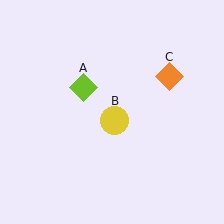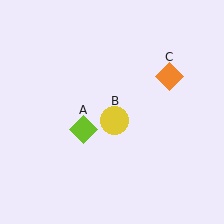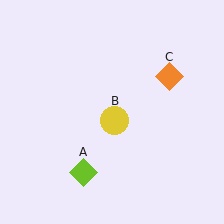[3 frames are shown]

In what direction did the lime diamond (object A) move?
The lime diamond (object A) moved down.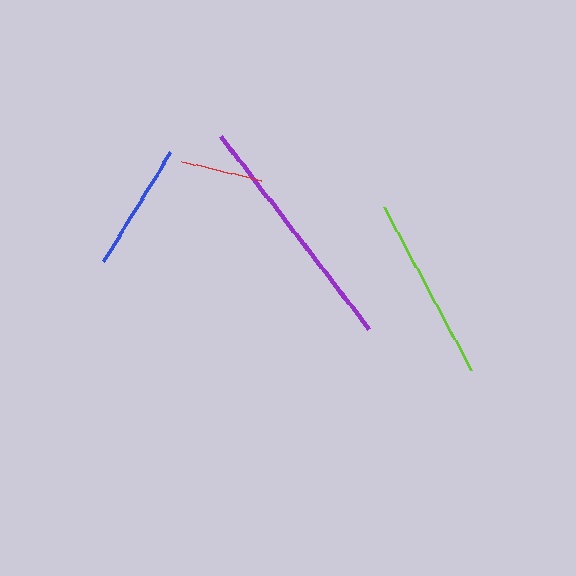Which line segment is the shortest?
The red line is the shortest at approximately 81 pixels.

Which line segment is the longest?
The purple line is the longest at approximately 244 pixels.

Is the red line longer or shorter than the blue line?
The blue line is longer than the red line.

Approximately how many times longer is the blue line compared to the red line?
The blue line is approximately 1.6 times the length of the red line.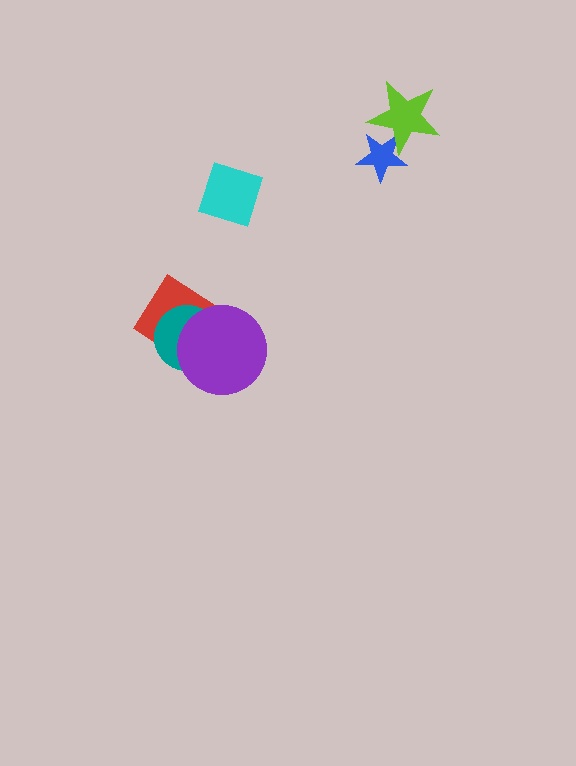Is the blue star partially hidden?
Yes, it is partially covered by another shape.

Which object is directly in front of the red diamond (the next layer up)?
The teal circle is directly in front of the red diamond.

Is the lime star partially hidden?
No, no other shape covers it.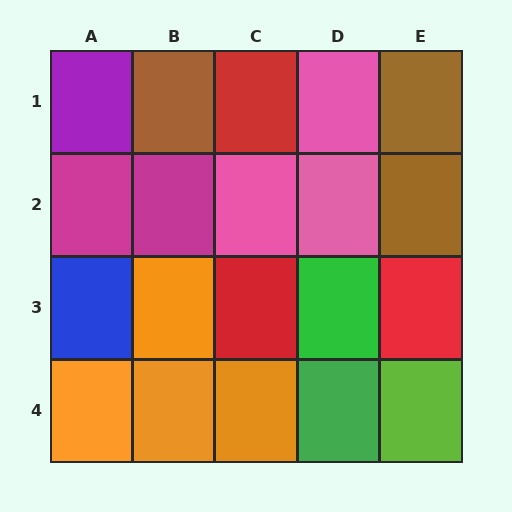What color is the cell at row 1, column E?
Brown.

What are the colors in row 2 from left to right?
Magenta, magenta, pink, pink, brown.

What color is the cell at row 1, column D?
Pink.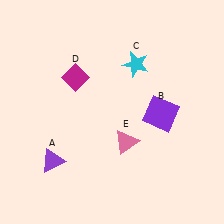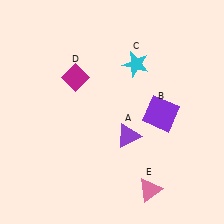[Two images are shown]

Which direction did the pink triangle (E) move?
The pink triangle (E) moved down.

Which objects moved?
The objects that moved are: the purple triangle (A), the pink triangle (E).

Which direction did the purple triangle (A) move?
The purple triangle (A) moved right.